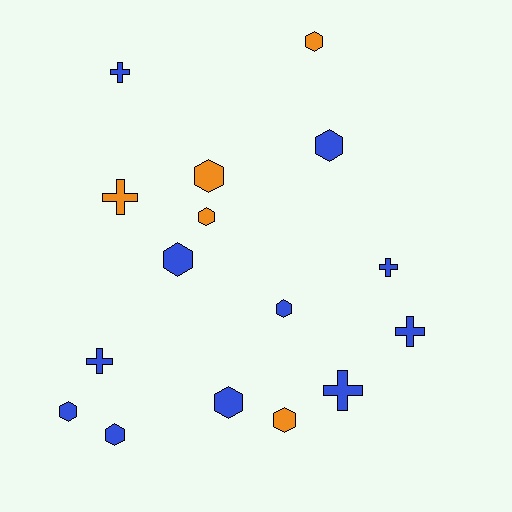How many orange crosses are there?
There is 1 orange cross.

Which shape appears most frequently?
Hexagon, with 10 objects.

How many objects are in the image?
There are 16 objects.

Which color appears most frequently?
Blue, with 11 objects.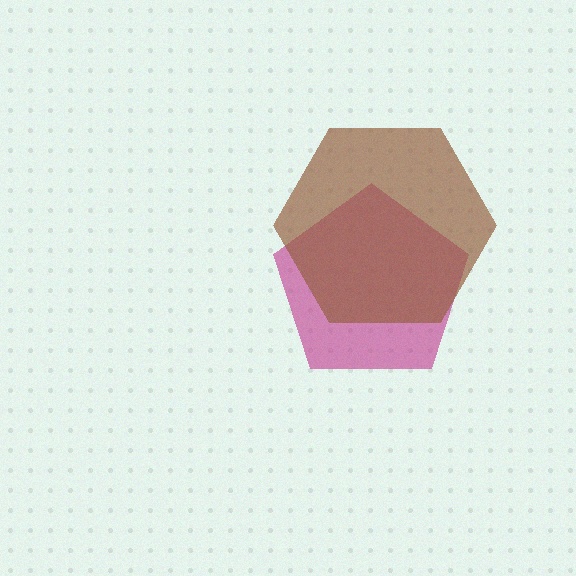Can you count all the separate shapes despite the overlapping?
Yes, there are 2 separate shapes.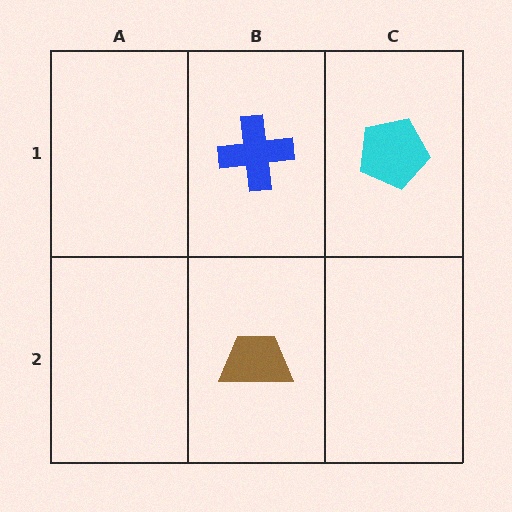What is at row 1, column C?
A cyan pentagon.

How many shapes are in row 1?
2 shapes.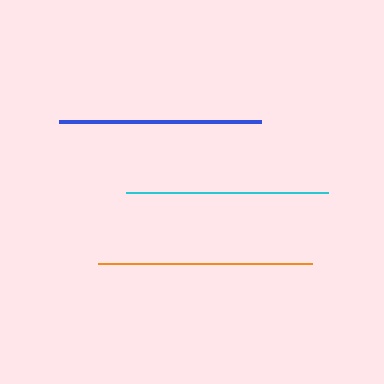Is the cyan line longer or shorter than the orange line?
The orange line is longer than the cyan line.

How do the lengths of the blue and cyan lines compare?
The blue and cyan lines are approximately the same length.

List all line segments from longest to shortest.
From longest to shortest: orange, blue, cyan.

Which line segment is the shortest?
The cyan line is the shortest at approximately 202 pixels.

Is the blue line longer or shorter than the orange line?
The orange line is longer than the blue line.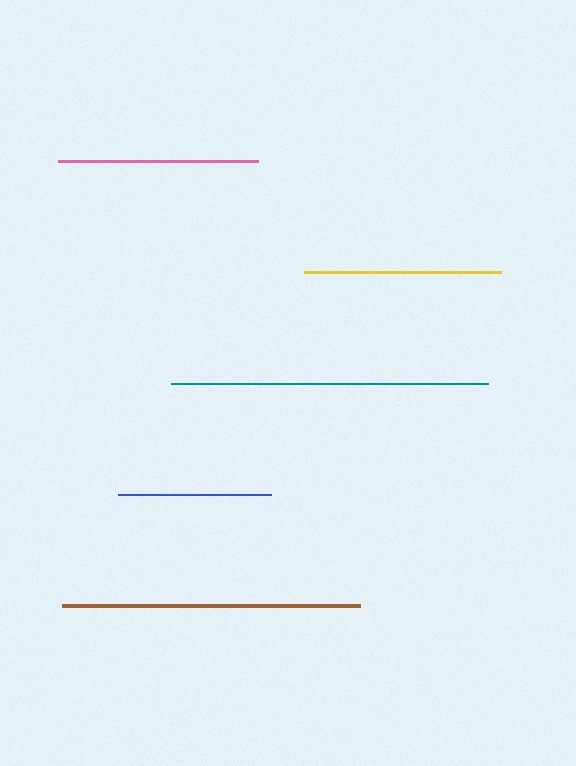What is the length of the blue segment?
The blue segment is approximately 153 pixels long.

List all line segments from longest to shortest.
From longest to shortest: teal, brown, pink, yellow, blue.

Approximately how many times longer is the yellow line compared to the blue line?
The yellow line is approximately 1.3 times the length of the blue line.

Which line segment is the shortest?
The blue line is the shortest at approximately 153 pixels.